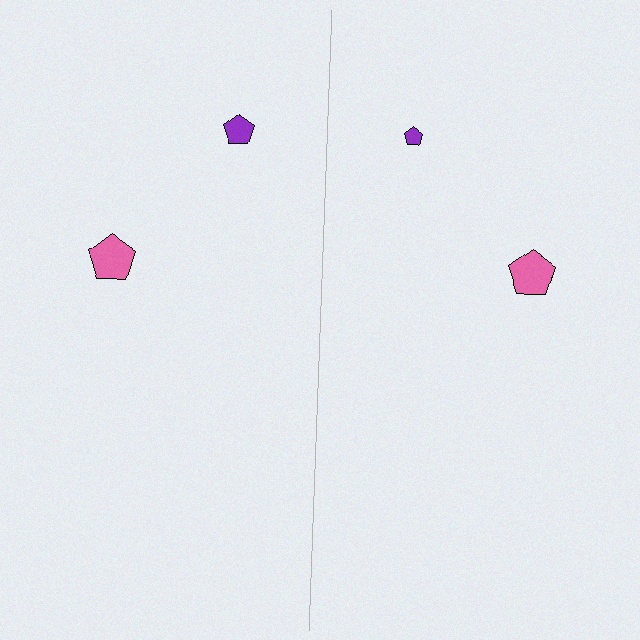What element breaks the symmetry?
The purple pentagon on the right side has a different size than its mirror counterpart.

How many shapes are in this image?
There are 4 shapes in this image.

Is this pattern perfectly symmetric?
No, the pattern is not perfectly symmetric. The purple pentagon on the right side has a different size than its mirror counterpart.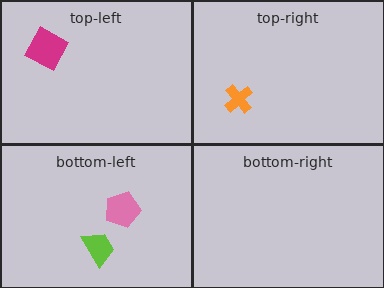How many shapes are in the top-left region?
1.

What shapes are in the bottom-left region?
The lime trapezoid, the pink pentagon.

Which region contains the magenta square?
The top-left region.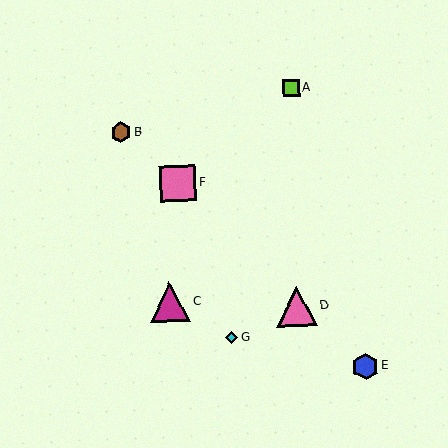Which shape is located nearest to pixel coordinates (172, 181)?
The pink square (labeled F) at (178, 183) is nearest to that location.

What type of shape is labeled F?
Shape F is a pink square.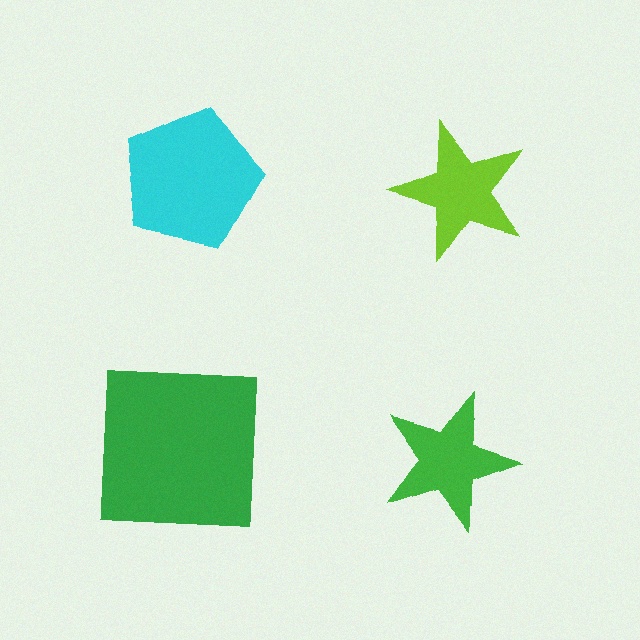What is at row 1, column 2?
A lime star.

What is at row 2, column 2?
A green star.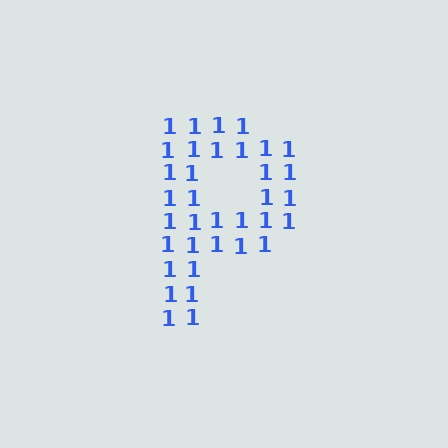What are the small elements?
The small elements are digit 1's.